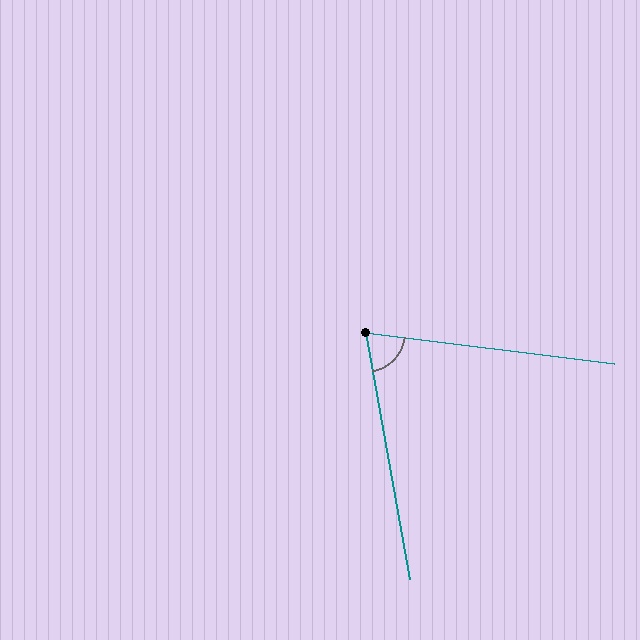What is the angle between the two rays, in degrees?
Approximately 73 degrees.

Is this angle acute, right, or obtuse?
It is acute.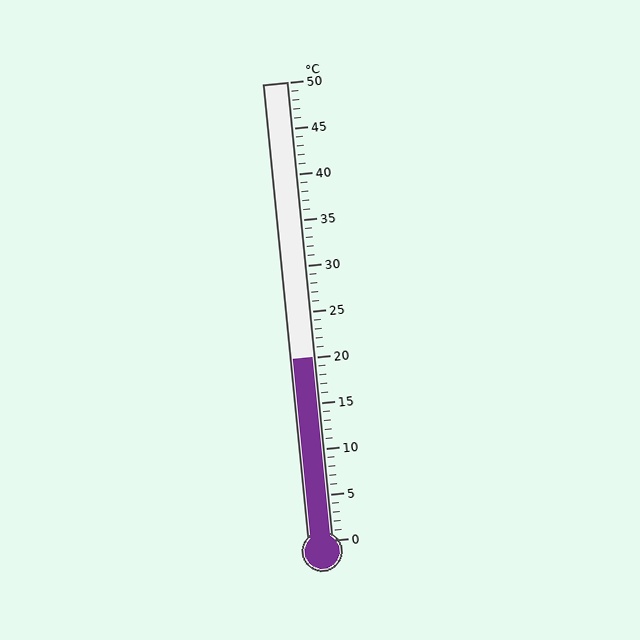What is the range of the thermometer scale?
The thermometer scale ranges from 0°C to 50°C.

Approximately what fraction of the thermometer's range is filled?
The thermometer is filled to approximately 40% of its range.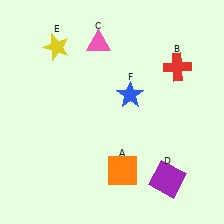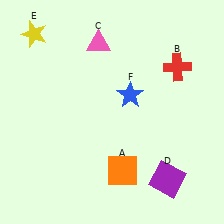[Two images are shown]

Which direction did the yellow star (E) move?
The yellow star (E) moved left.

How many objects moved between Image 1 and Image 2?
1 object moved between the two images.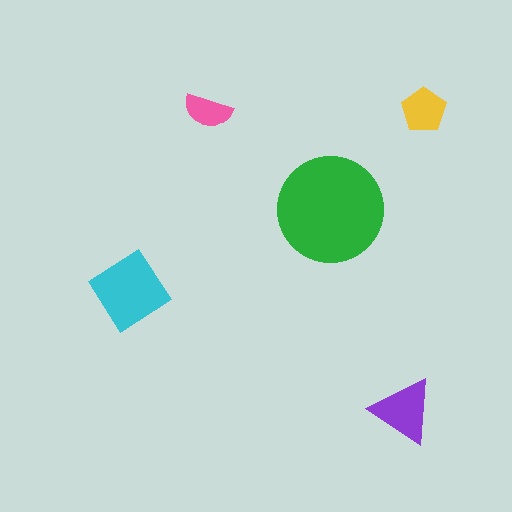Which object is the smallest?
The pink semicircle.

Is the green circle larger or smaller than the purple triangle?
Larger.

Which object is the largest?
The green circle.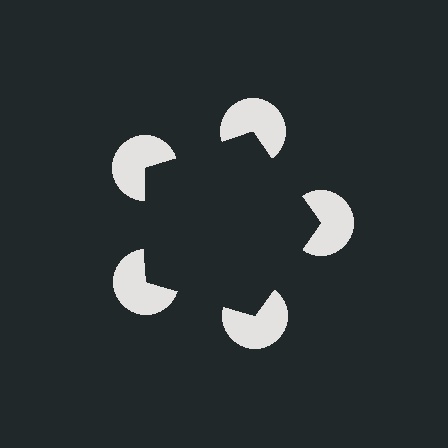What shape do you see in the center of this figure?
An illusory pentagon — its edges are inferred from the aligned wedge cuts in the pac-man discs, not physically drawn.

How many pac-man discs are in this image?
There are 5 — one at each vertex of the illusory pentagon.